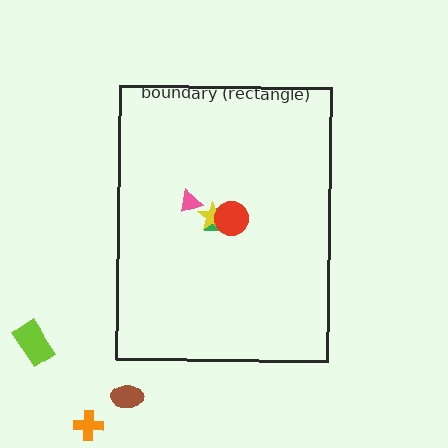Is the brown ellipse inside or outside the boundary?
Outside.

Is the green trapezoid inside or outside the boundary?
Inside.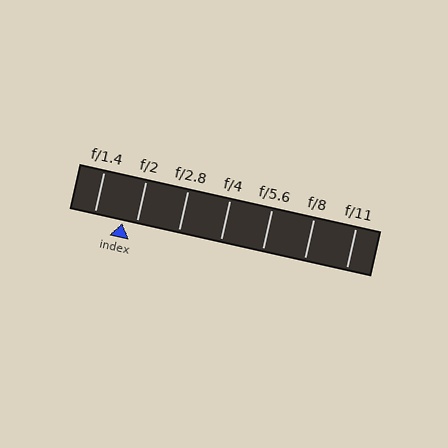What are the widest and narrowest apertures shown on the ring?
The widest aperture shown is f/1.4 and the narrowest is f/11.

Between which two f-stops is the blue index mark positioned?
The index mark is between f/1.4 and f/2.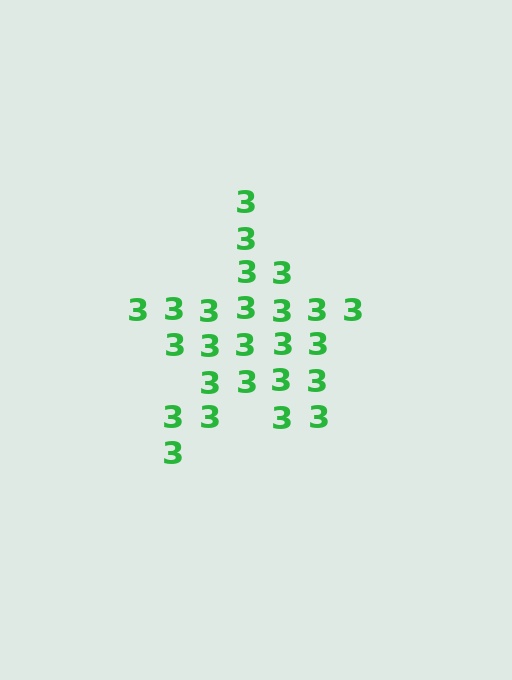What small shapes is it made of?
It is made of small digit 3's.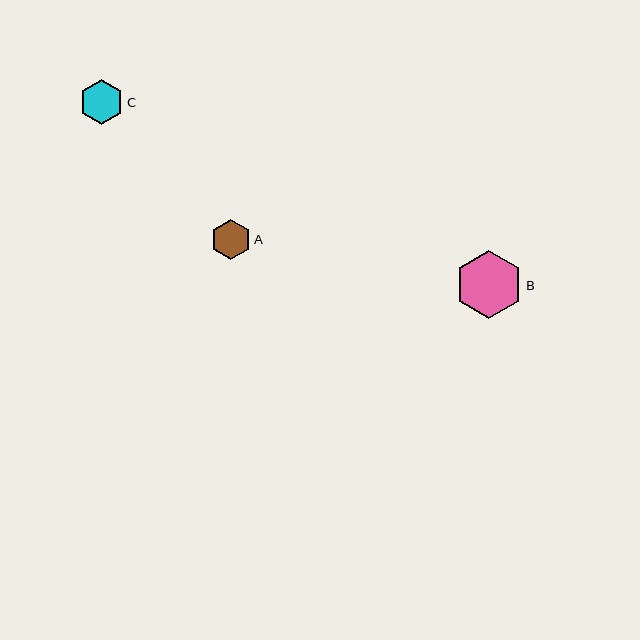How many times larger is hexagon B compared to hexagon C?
Hexagon B is approximately 1.5 times the size of hexagon C.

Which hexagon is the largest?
Hexagon B is the largest with a size of approximately 68 pixels.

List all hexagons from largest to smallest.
From largest to smallest: B, C, A.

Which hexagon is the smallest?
Hexagon A is the smallest with a size of approximately 40 pixels.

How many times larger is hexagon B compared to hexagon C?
Hexagon B is approximately 1.5 times the size of hexagon C.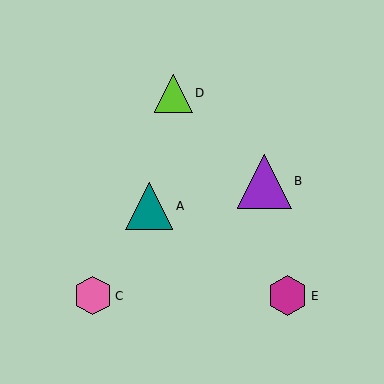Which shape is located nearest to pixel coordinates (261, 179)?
The purple triangle (labeled B) at (264, 182) is nearest to that location.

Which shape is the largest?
The purple triangle (labeled B) is the largest.